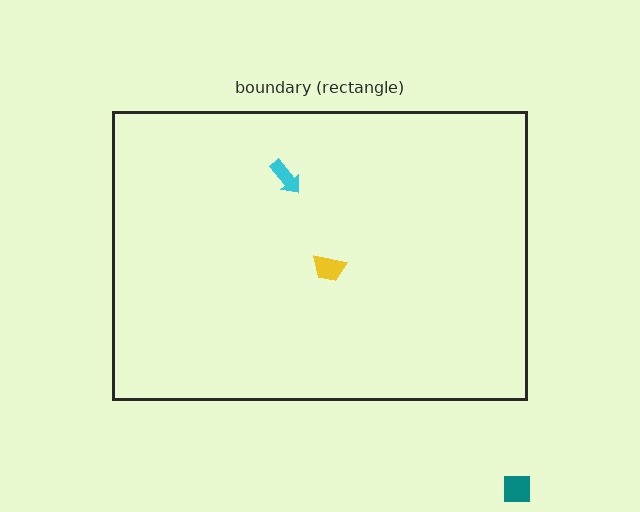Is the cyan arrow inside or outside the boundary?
Inside.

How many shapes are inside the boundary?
2 inside, 1 outside.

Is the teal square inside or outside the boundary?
Outside.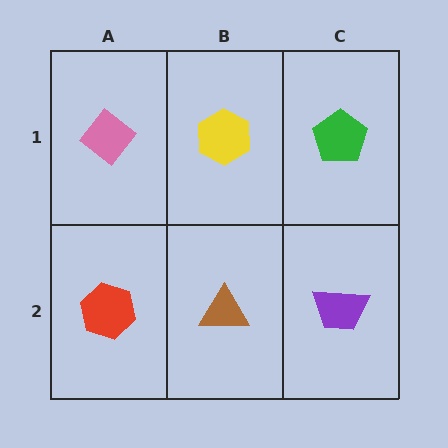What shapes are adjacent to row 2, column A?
A pink diamond (row 1, column A), a brown triangle (row 2, column B).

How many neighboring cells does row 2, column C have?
2.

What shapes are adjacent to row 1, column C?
A purple trapezoid (row 2, column C), a yellow hexagon (row 1, column B).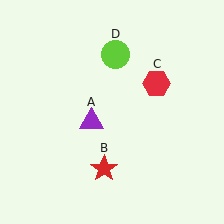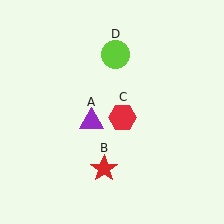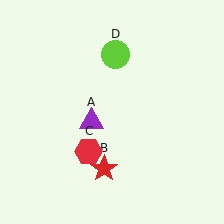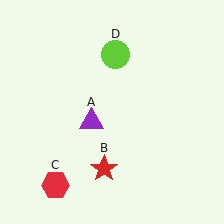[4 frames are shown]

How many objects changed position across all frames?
1 object changed position: red hexagon (object C).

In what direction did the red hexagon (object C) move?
The red hexagon (object C) moved down and to the left.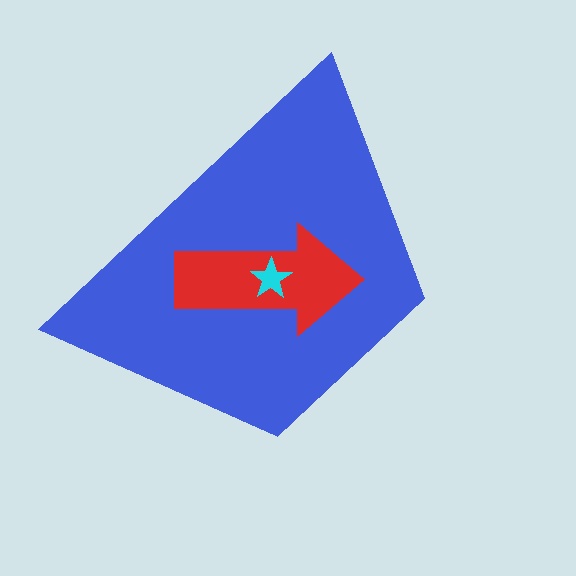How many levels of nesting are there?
3.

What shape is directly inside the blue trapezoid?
The red arrow.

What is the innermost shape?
The cyan star.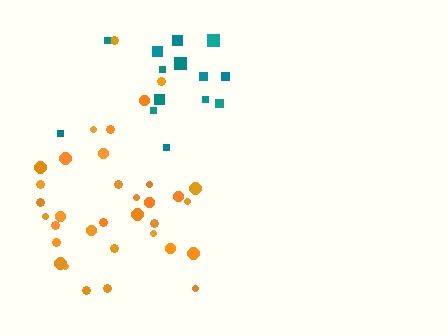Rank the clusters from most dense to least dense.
orange, teal.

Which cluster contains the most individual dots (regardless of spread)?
Orange (34).